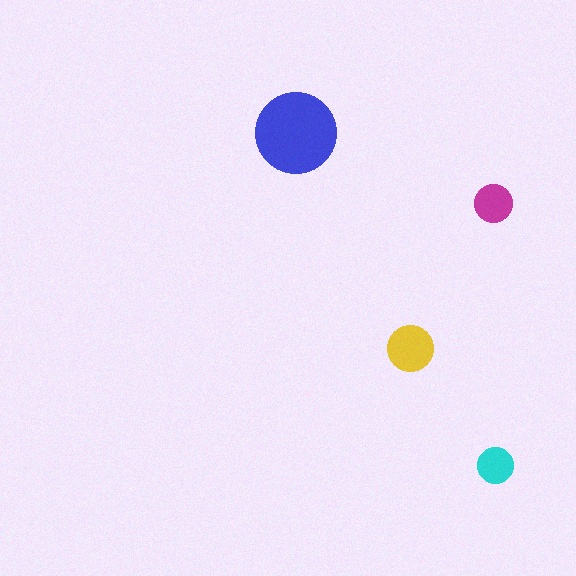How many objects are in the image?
There are 4 objects in the image.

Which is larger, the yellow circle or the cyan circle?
The yellow one.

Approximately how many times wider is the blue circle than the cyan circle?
About 2.5 times wider.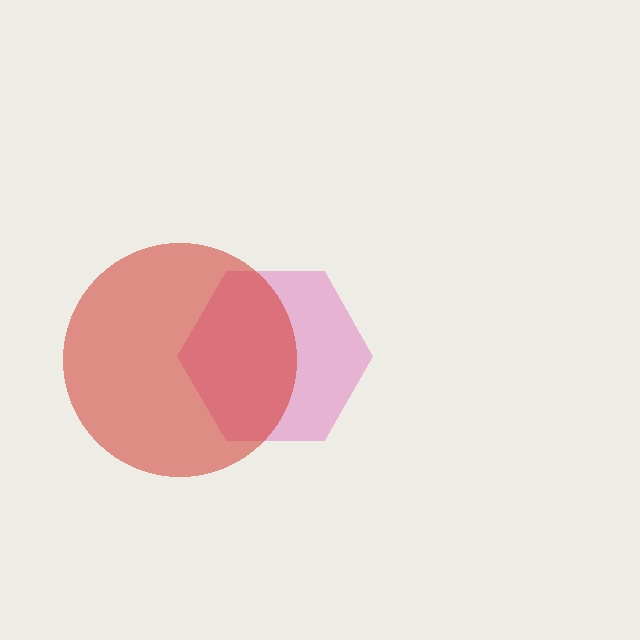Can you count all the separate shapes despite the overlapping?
Yes, there are 2 separate shapes.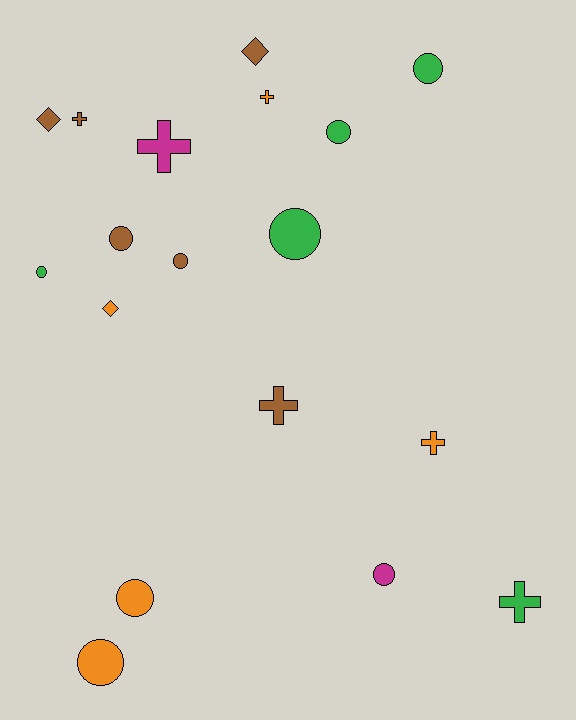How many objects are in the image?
There are 18 objects.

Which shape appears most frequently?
Circle, with 9 objects.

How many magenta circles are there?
There is 1 magenta circle.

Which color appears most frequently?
Brown, with 6 objects.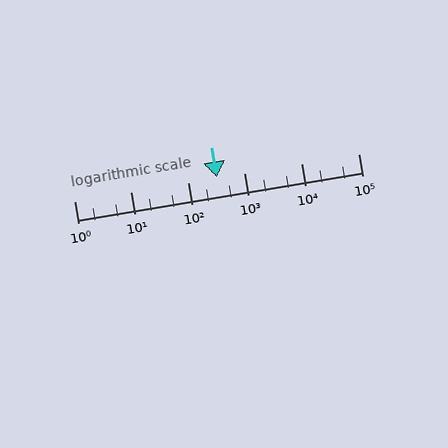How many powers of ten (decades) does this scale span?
The scale spans 5 decades, from 1 to 100000.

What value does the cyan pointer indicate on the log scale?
The pointer indicates approximately 320.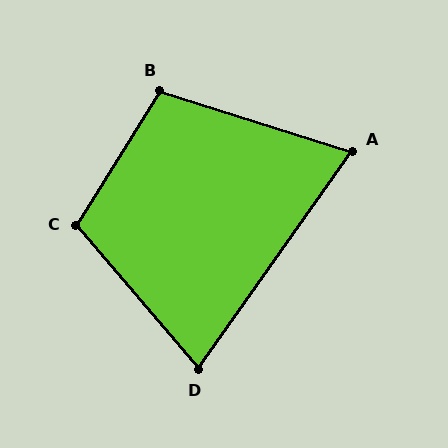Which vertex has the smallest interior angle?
A, at approximately 72 degrees.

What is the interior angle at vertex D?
Approximately 76 degrees (acute).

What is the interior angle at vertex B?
Approximately 104 degrees (obtuse).